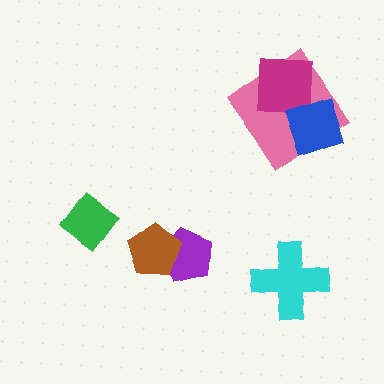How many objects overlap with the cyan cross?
0 objects overlap with the cyan cross.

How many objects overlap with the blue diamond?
2 objects overlap with the blue diamond.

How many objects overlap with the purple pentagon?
1 object overlaps with the purple pentagon.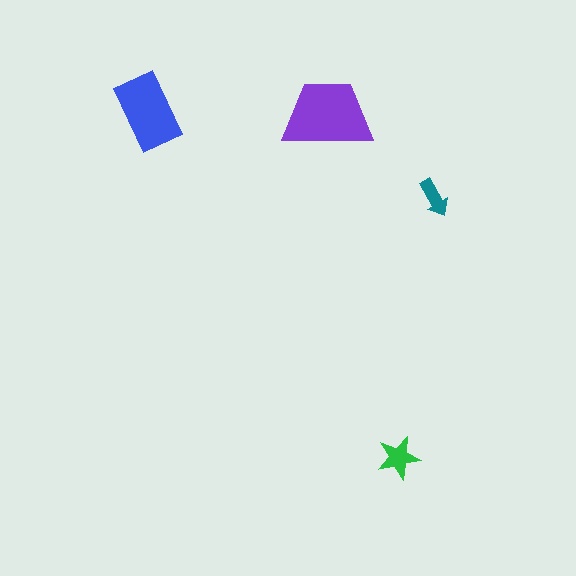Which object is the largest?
The purple trapezoid.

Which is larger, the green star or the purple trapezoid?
The purple trapezoid.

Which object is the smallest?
The teal arrow.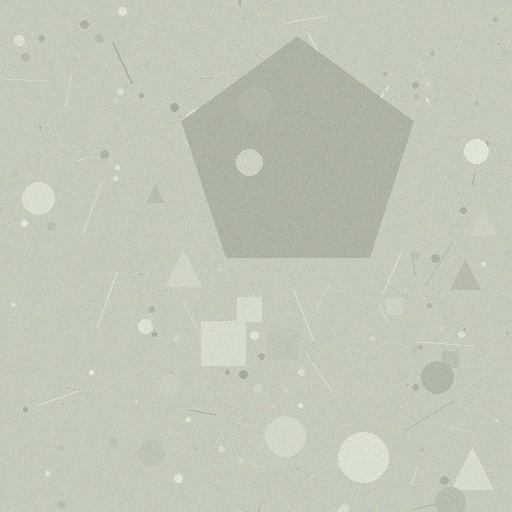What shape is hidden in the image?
A pentagon is hidden in the image.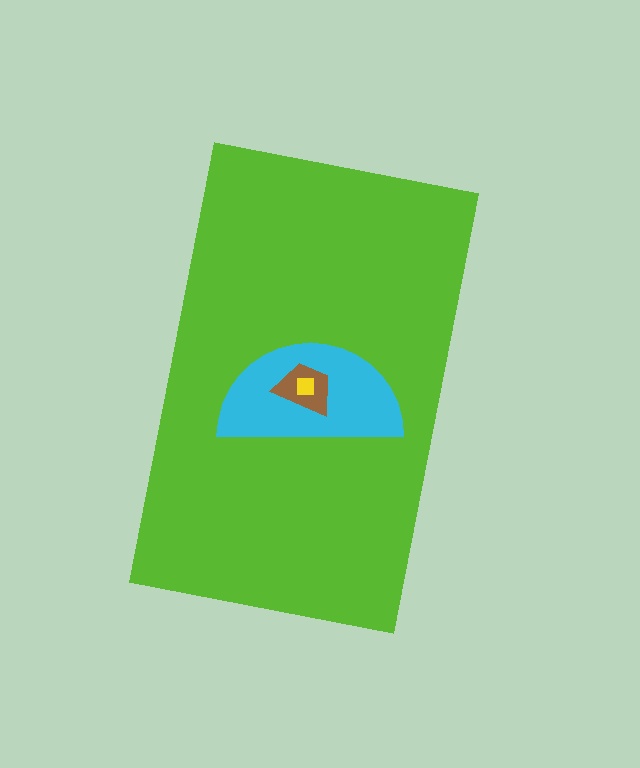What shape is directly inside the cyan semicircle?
The brown trapezoid.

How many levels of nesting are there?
4.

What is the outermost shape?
The lime rectangle.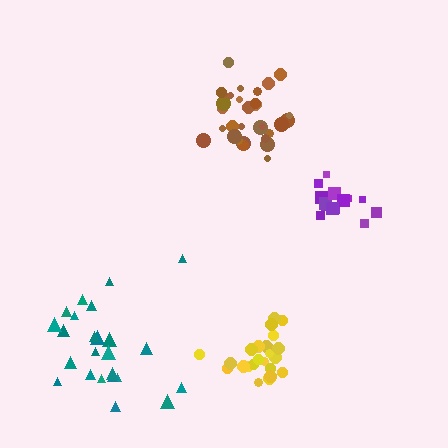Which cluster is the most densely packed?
Brown.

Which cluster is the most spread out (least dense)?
Teal.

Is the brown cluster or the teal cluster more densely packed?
Brown.